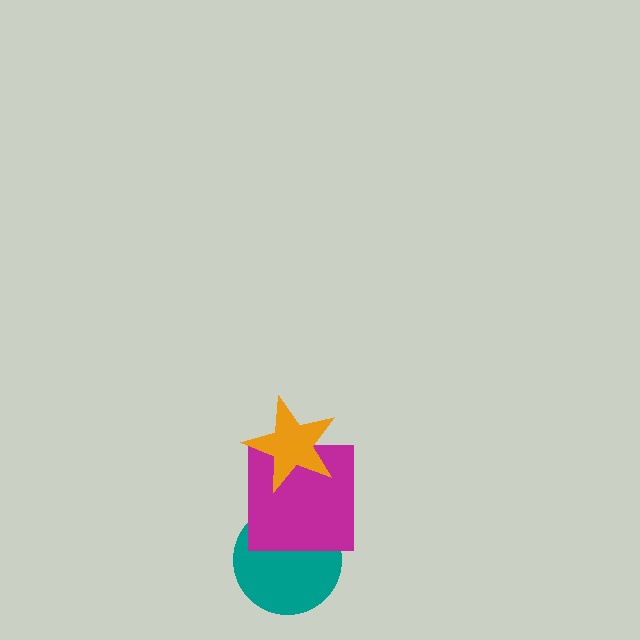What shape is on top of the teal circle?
The magenta square is on top of the teal circle.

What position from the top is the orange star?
The orange star is 1st from the top.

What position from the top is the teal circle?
The teal circle is 3rd from the top.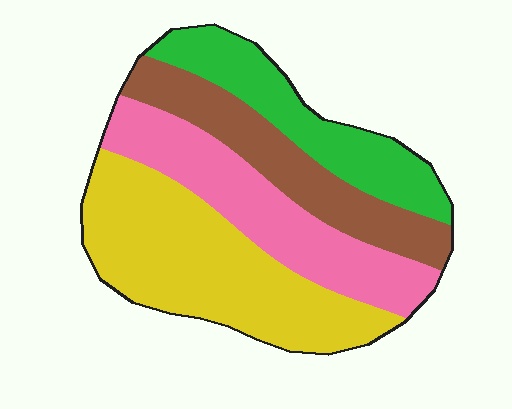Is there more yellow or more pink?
Yellow.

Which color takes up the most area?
Yellow, at roughly 35%.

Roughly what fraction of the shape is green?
Green covers 19% of the shape.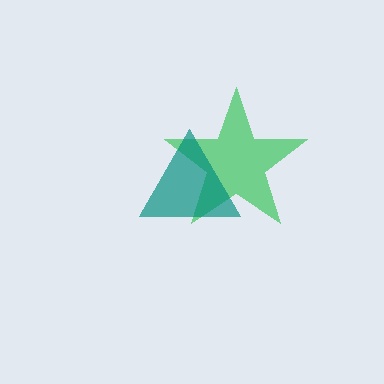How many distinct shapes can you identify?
There are 2 distinct shapes: a green star, a teal triangle.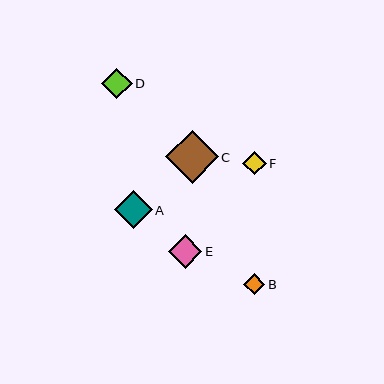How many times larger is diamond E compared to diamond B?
Diamond E is approximately 1.6 times the size of diamond B.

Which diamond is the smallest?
Diamond B is the smallest with a size of approximately 21 pixels.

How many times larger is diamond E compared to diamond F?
Diamond E is approximately 1.4 times the size of diamond F.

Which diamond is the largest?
Diamond C is the largest with a size of approximately 52 pixels.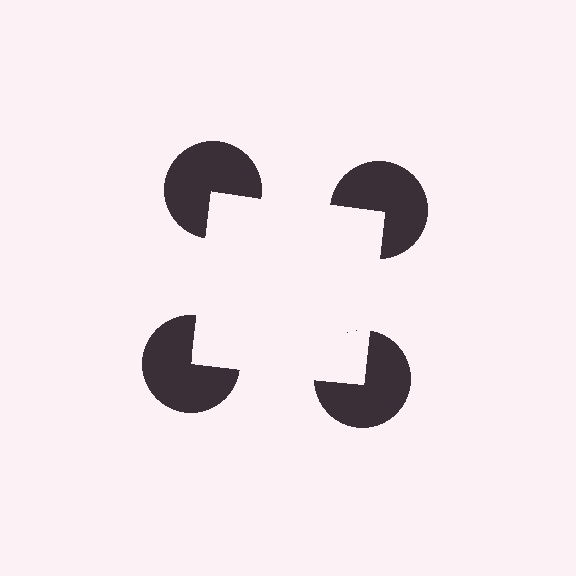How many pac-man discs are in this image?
There are 4 — one at each vertex of the illusory square.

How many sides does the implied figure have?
4 sides.